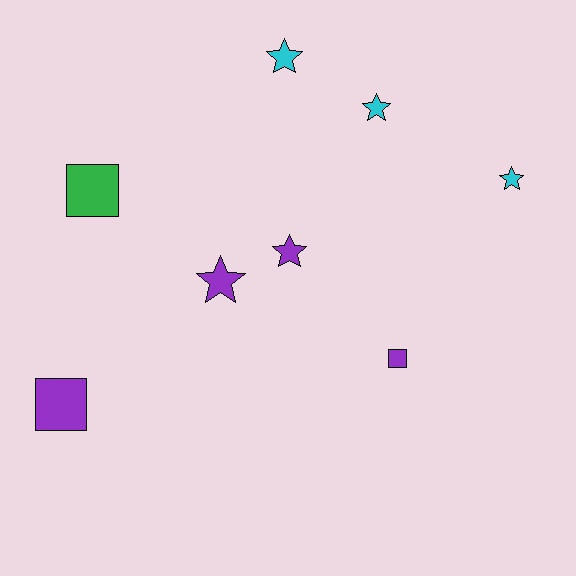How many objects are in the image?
There are 8 objects.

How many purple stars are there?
There are 2 purple stars.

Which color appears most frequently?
Purple, with 4 objects.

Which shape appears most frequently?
Star, with 5 objects.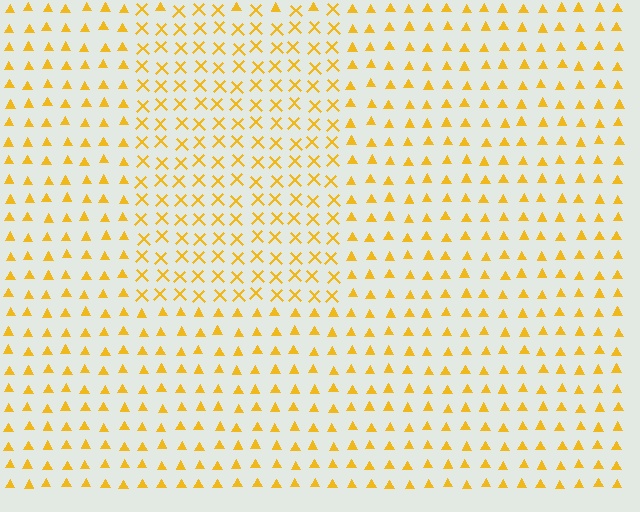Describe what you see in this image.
The image is filled with small yellow elements arranged in a uniform grid. A rectangle-shaped region contains X marks, while the surrounding area contains triangles. The boundary is defined purely by the change in element shape.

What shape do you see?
I see a rectangle.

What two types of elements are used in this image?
The image uses X marks inside the rectangle region and triangles outside it.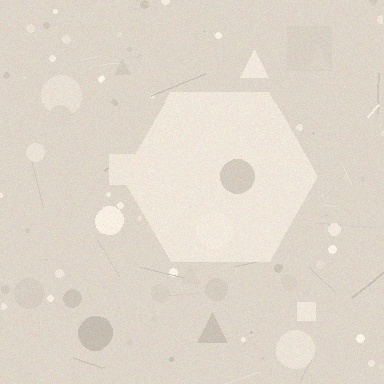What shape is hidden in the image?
A hexagon is hidden in the image.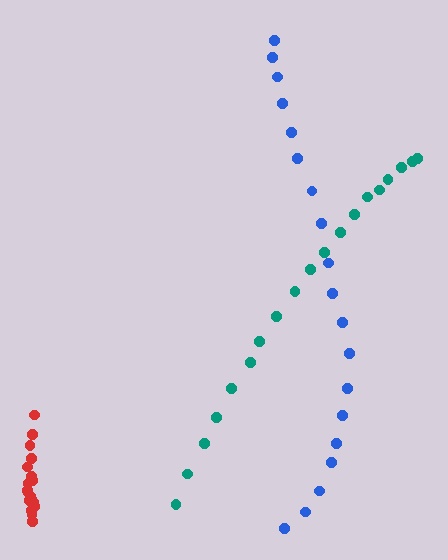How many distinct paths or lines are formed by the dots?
There are 3 distinct paths.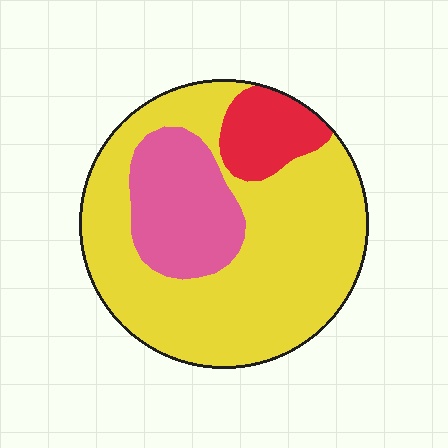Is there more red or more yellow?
Yellow.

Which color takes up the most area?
Yellow, at roughly 70%.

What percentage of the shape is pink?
Pink takes up less than a quarter of the shape.